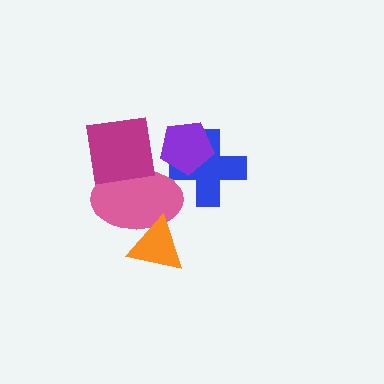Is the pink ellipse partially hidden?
Yes, it is partially covered by another shape.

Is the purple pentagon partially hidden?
No, no other shape covers it.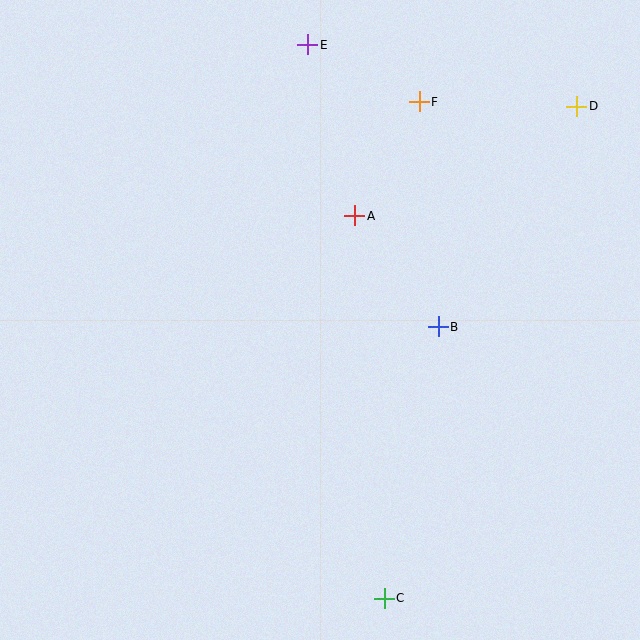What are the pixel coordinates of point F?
Point F is at (419, 102).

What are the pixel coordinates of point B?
Point B is at (438, 327).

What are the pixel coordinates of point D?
Point D is at (577, 106).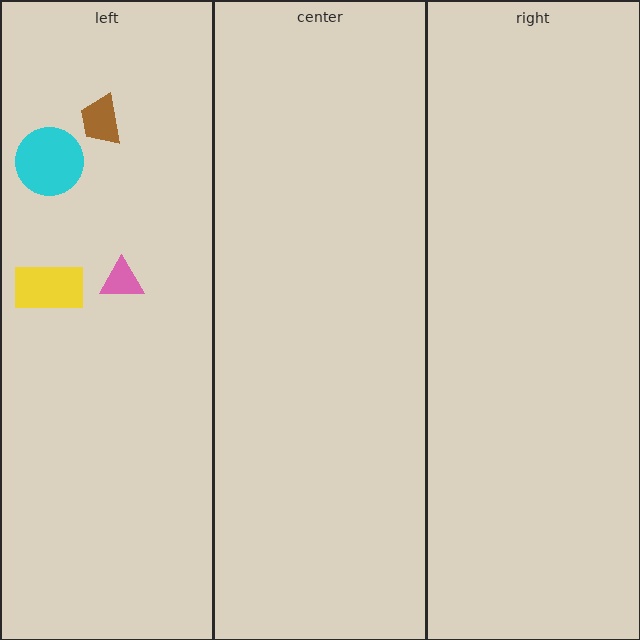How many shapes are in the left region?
4.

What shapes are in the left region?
The brown trapezoid, the pink triangle, the yellow rectangle, the cyan circle.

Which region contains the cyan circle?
The left region.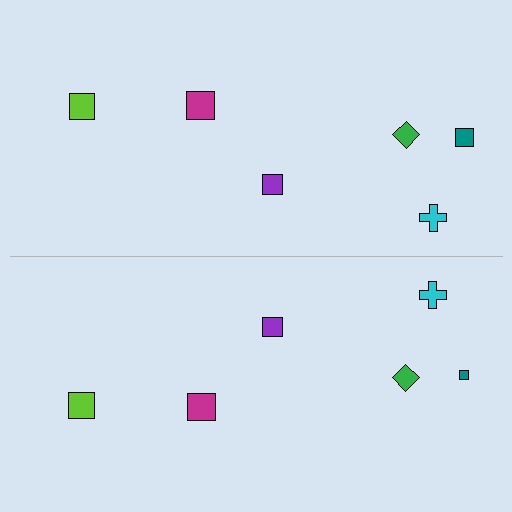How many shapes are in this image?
There are 12 shapes in this image.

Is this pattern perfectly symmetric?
No, the pattern is not perfectly symmetric. The teal square on the bottom side has a different size than its mirror counterpart.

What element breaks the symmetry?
The teal square on the bottom side has a different size than its mirror counterpart.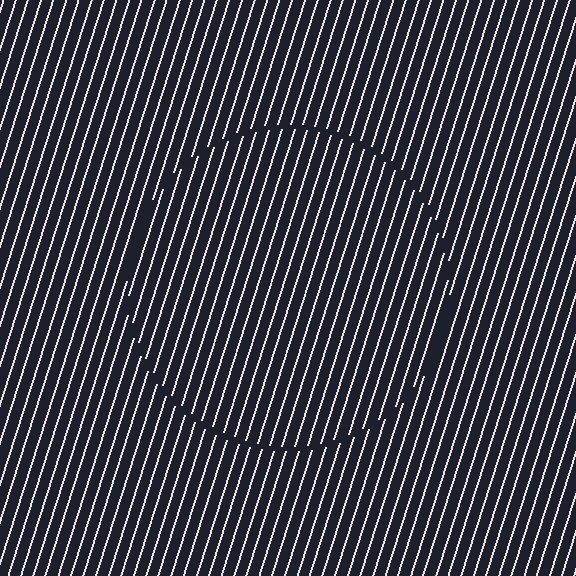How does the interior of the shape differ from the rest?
The interior of the shape contains the same grating, shifted by half a period — the contour is defined by the phase discontinuity where line-ends from the inner and outer gratings abut.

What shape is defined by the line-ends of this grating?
An illusory circle. The interior of the shape contains the same grating, shifted by half a period — the contour is defined by the phase discontinuity where line-ends from the inner and outer gratings abut.